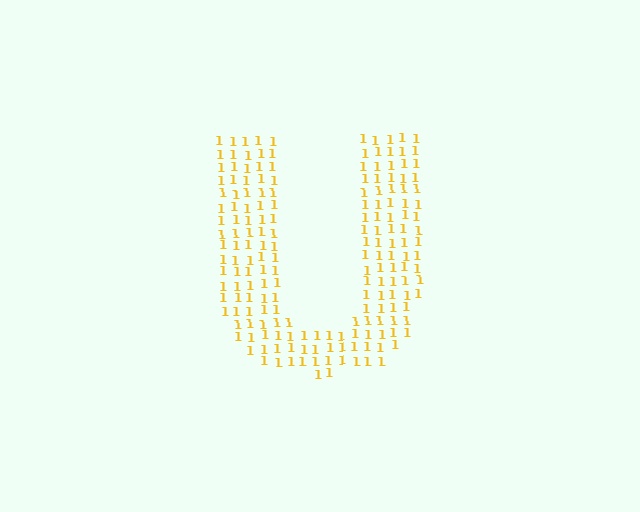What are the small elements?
The small elements are digit 1's.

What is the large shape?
The large shape is the letter U.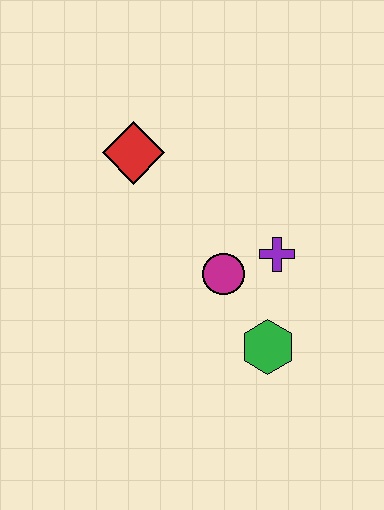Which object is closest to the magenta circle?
The purple cross is closest to the magenta circle.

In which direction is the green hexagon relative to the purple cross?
The green hexagon is below the purple cross.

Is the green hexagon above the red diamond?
No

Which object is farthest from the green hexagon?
The red diamond is farthest from the green hexagon.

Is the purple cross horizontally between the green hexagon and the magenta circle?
No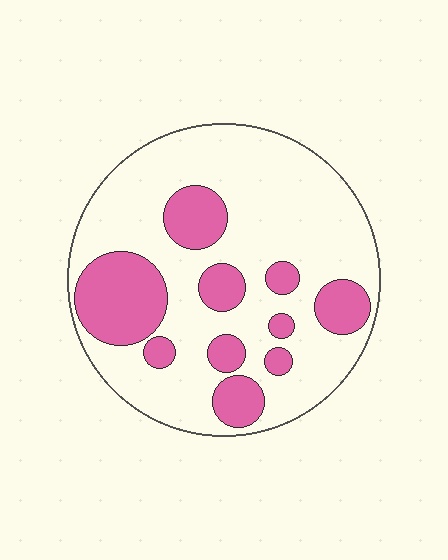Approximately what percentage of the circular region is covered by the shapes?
Approximately 25%.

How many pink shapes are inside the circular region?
10.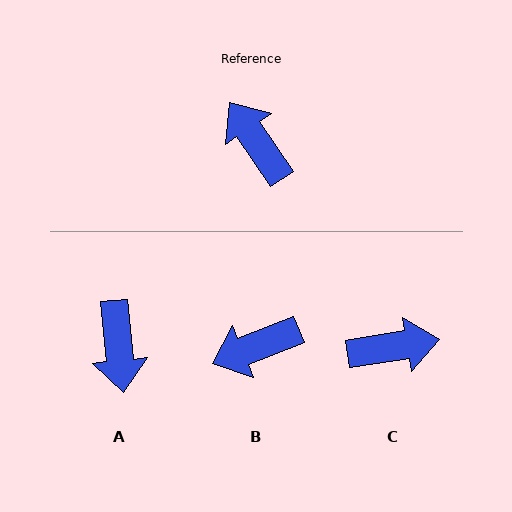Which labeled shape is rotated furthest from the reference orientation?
A, about 152 degrees away.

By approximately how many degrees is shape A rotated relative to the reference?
Approximately 152 degrees counter-clockwise.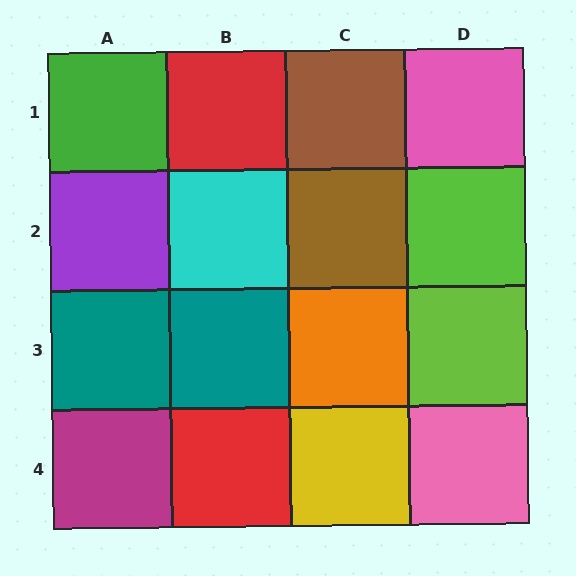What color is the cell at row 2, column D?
Lime.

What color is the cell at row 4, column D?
Pink.